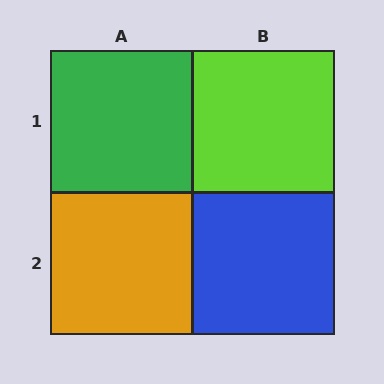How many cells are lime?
1 cell is lime.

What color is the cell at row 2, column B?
Blue.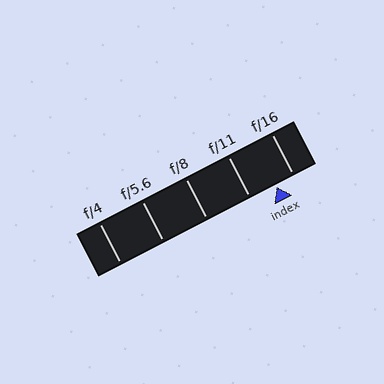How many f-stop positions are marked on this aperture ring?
There are 5 f-stop positions marked.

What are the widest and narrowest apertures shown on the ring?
The widest aperture shown is f/4 and the narrowest is f/16.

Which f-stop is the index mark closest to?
The index mark is closest to f/16.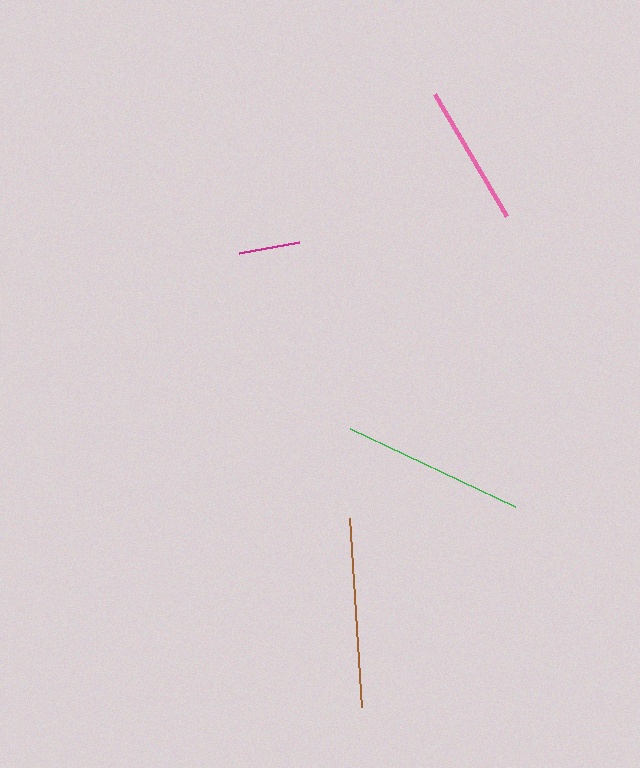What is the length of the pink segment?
The pink segment is approximately 142 pixels long.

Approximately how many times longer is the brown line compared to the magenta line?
The brown line is approximately 3.1 times the length of the magenta line.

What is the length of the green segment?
The green segment is approximately 182 pixels long.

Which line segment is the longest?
The brown line is the longest at approximately 189 pixels.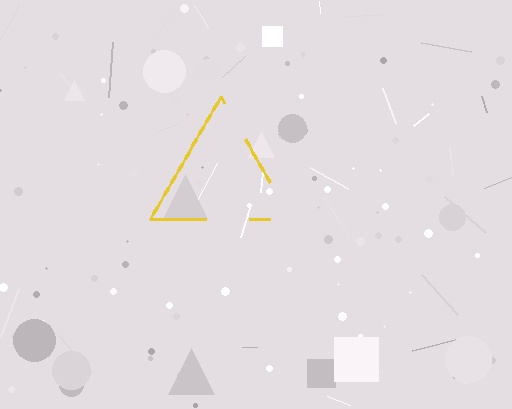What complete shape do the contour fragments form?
The contour fragments form a triangle.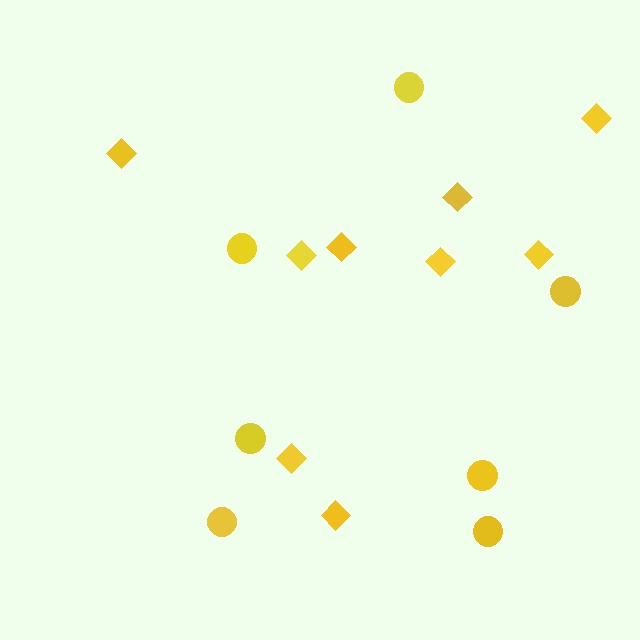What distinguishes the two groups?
There are 2 groups: one group of diamonds (9) and one group of circles (7).